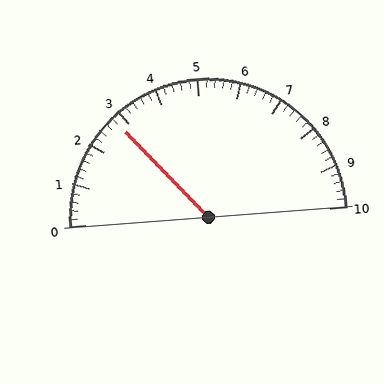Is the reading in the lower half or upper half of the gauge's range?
The reading is in the lower half of the range (0 to 10).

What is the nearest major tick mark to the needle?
The nearest major tick mark is 3.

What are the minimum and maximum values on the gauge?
The gauge ranges from 0 to 10.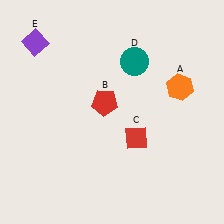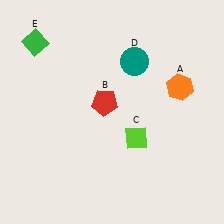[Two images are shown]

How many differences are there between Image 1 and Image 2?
There are 2 differences between the two images.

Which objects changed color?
C changed from red to lime. E changed from purple to green.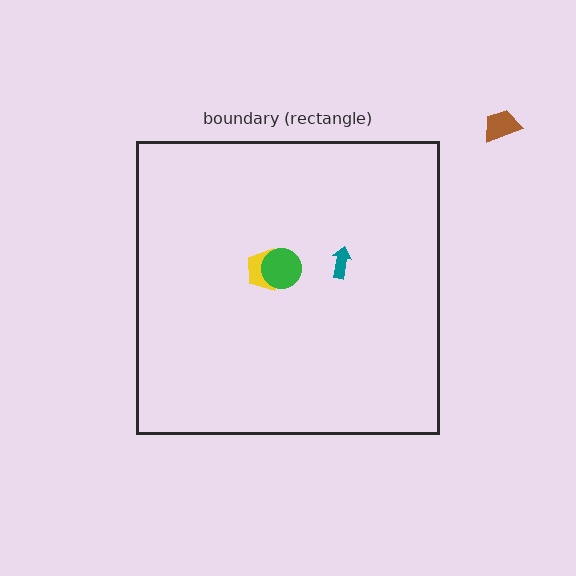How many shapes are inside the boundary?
3 inside, 1 outside.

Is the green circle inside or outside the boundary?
Inside.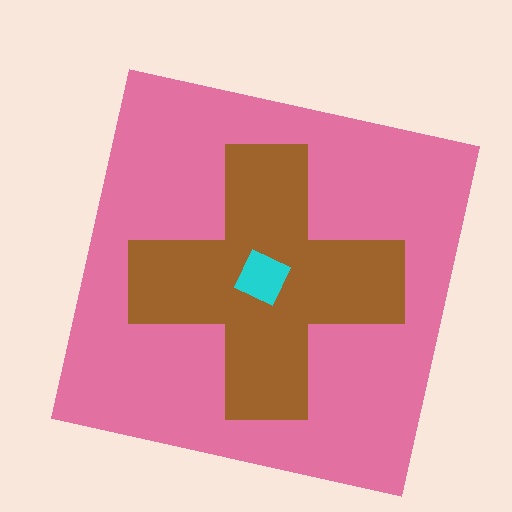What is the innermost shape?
The cyan diamond.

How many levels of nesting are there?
3.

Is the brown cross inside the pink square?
Yes.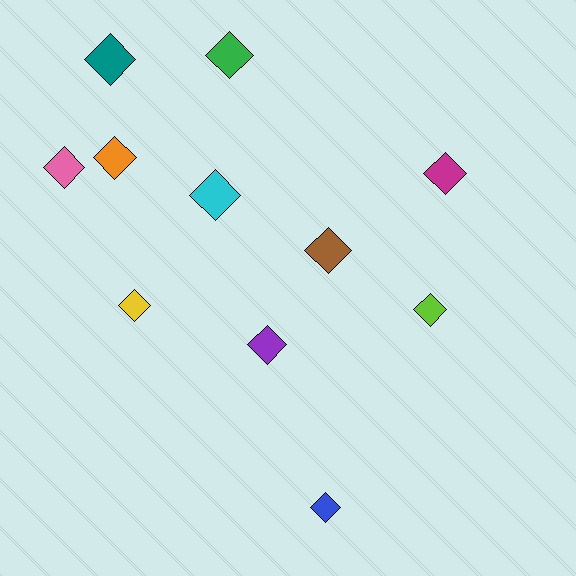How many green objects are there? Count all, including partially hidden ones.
There is 1 green object.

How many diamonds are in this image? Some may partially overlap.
There are 11 diamonds.